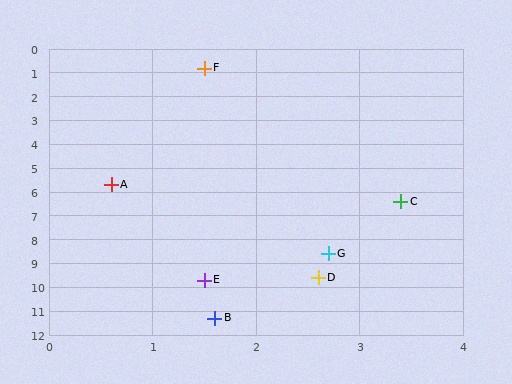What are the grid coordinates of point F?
Point F is at approximately (1.5, 0.8).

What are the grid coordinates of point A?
Point A is at approximately (0.6, 5.7).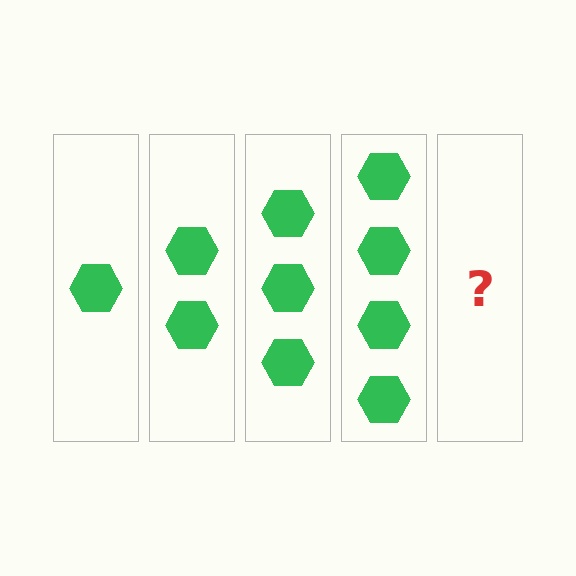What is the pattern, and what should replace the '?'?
The pattern is that each step adds one more hexagon. The '?' should be 5 hexagons.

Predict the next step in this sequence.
The next step is 5 hexagons.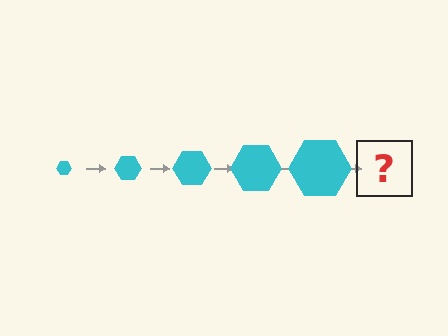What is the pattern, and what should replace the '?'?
The pattern is that the hexagon gets progressively larger each step. The '?' should be a cyan hexagon, larger than the previous one.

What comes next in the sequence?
The next element should be a cyan hexagon, larger than the previous one.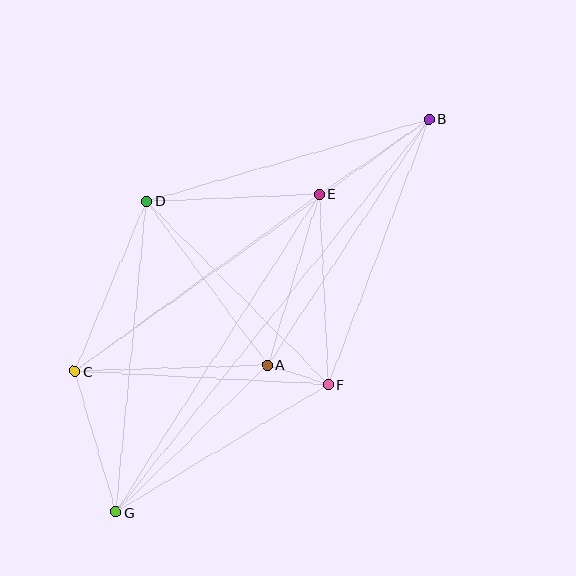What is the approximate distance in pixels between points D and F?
The distance between D and F is approximately 258 pixels.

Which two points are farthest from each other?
Points B and G are farthest from each other.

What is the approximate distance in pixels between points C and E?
The distance between C and E is approximately 302 pixels.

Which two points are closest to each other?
Points A and F are closest to each other.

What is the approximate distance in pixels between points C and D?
The distance between C and D is approximately 184 pixels.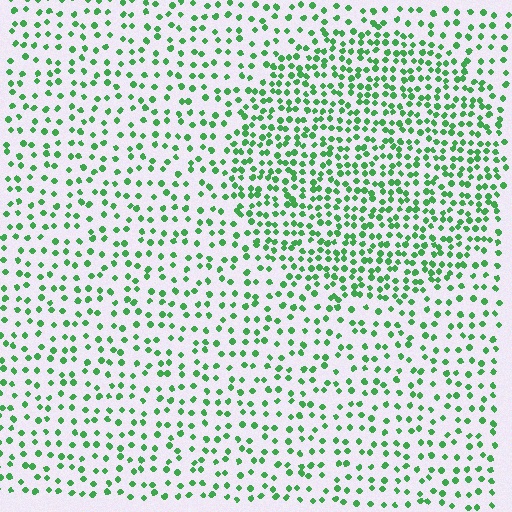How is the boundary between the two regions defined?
The boundary is defined by a change in element density (approximately 1.9x ratio). All elements are the same color, size, and shape.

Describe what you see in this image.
The image contains small green elements arranged at two different densities. A circle-shaped region is visible where the elements are more densely packed than the surrounding area.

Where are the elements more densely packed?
The elements are more densely packed inside the circle boundary.